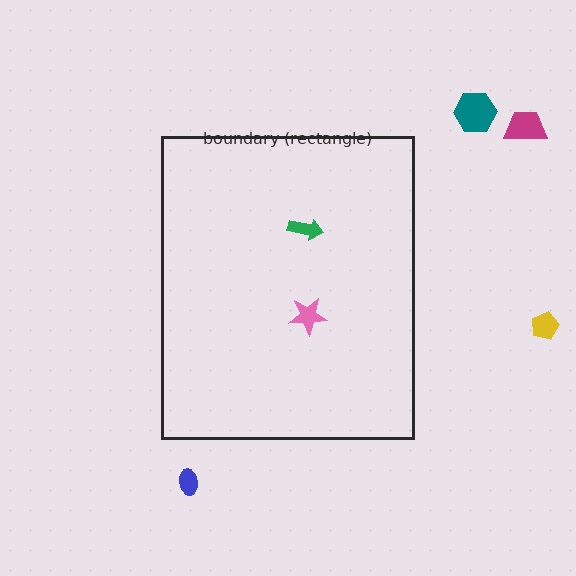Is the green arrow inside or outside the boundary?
Inside.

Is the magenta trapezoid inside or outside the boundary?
Outside.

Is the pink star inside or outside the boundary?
Inside.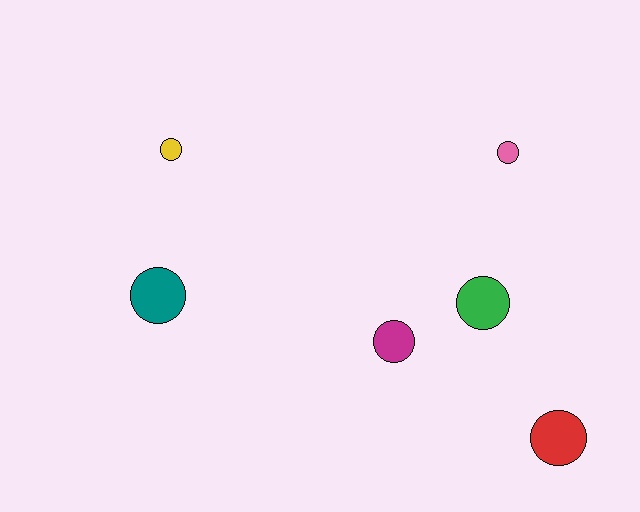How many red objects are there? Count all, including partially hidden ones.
There is 1 red object.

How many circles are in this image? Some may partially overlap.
There are 6 circles.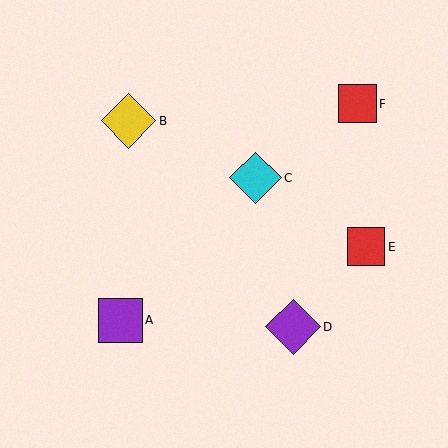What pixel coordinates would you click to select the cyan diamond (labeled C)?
Click at (255, 178) to select the cyan diamond C.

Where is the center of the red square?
The center of the red square is at (366, 247).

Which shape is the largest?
The purple diamond (labeled D) is the largest.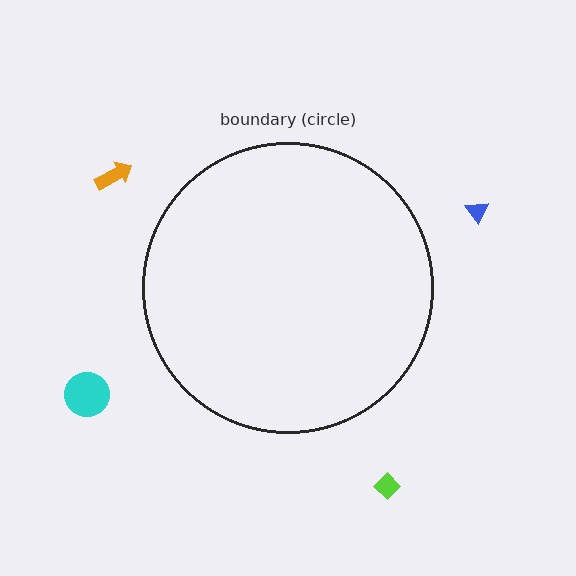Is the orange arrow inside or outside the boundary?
Outside.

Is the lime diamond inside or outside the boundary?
Outside.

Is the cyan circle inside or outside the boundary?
Outside.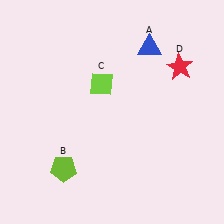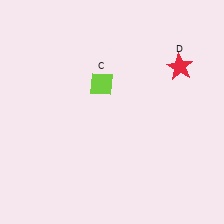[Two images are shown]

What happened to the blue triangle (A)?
The blue triangle (A) was removed in Image 2. It was in the top-right area of Image 1.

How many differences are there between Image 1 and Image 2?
There are 2 differences between the two images.